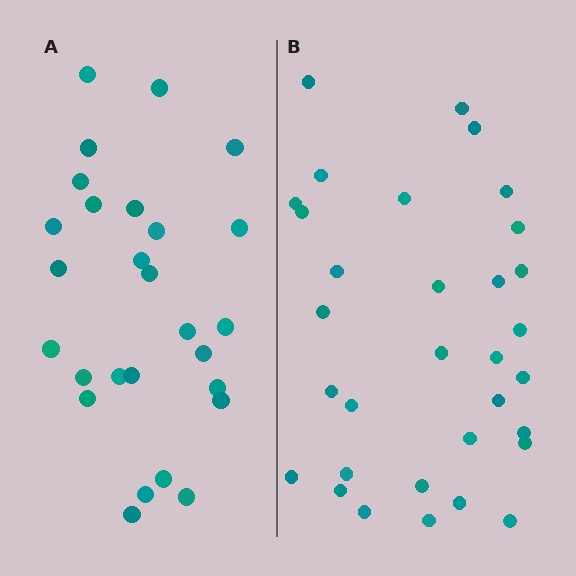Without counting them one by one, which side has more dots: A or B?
Region B (the right region) has more dots.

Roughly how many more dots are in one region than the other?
Region B has about 5 more dots than region A.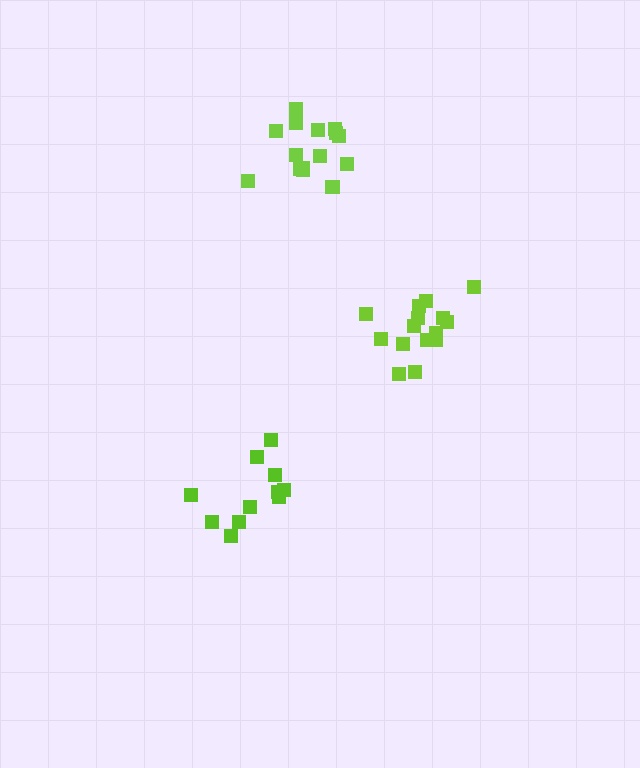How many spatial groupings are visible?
There are 3 spatial groupings.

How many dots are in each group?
Group 1: 15 dots, Group 2: 11 dots, Group 3: 15 dots (41 total).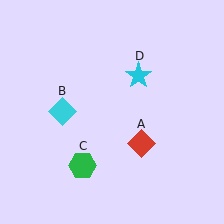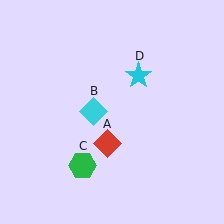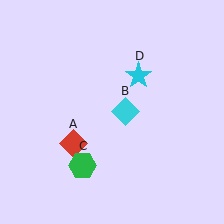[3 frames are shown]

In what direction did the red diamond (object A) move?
The red diamond (object A) moved left.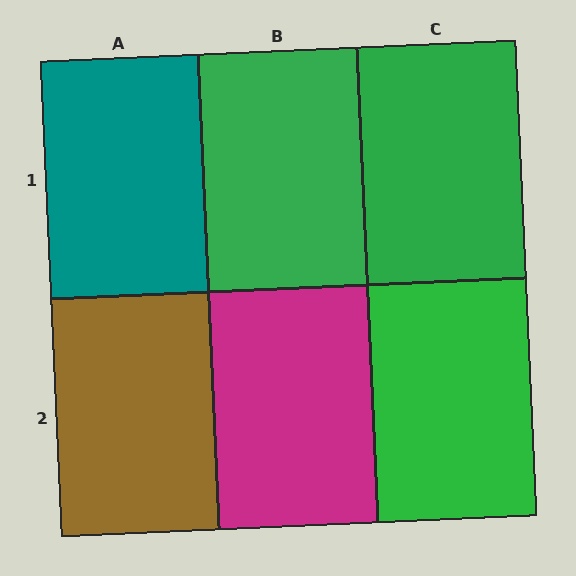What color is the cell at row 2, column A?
Brown.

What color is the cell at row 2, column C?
Green.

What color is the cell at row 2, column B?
Magenta.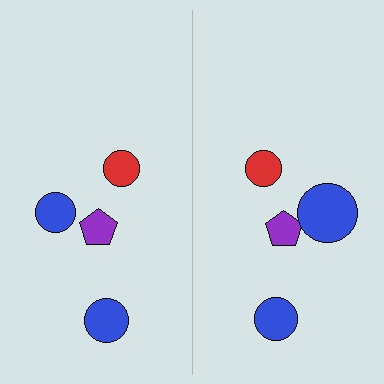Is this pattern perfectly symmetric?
No, the pattern is not perfectly symmetric. The blue circle on the right side has a different size than its mirror counterpart.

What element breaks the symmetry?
The blue circle on the right side has a different size than its mirror counterpart.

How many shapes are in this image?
There are 8 shapes in this image.